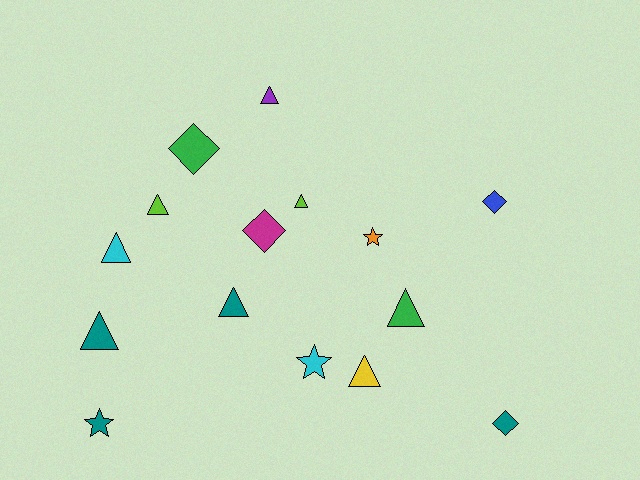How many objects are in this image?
There are 15 objects.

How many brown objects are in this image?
There are no brown objects.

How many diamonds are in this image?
There are 4 diamonds.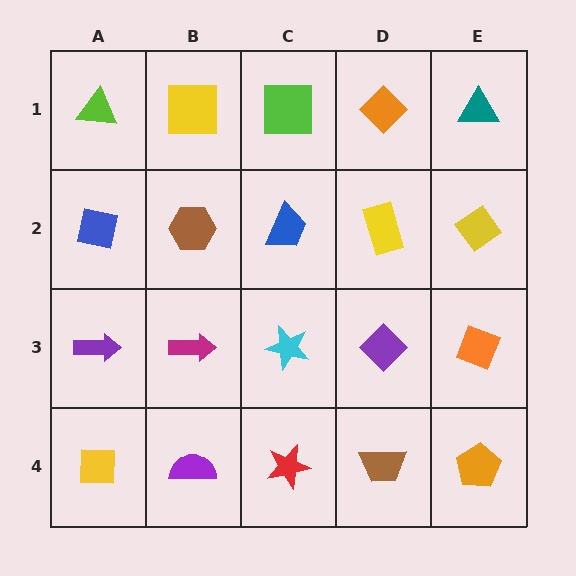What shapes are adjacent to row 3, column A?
A blue square (row 2, column A), a yellow square (row 4, column A), a magenta arrow (row 3, column B).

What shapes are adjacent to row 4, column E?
An orange diamond (row 3, column E), a brown trapezoid (row 4, column D).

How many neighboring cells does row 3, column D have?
4.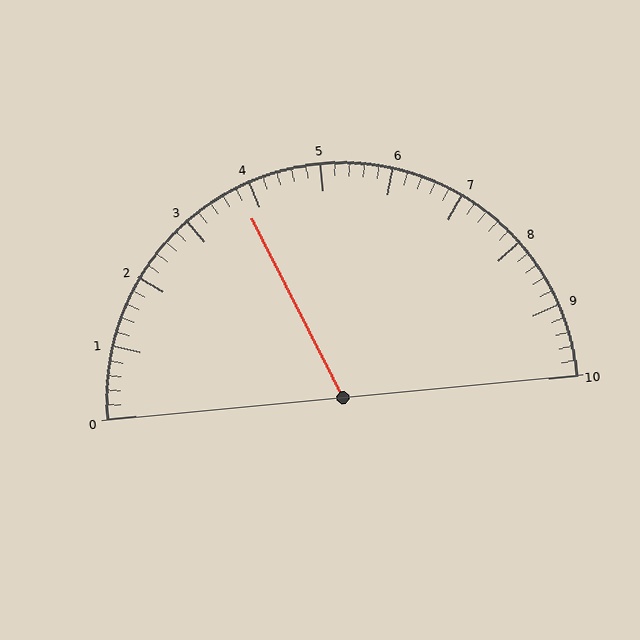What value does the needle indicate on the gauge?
The needle indicates approximately 3.8.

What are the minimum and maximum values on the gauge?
The gauge ranges from 0 to 10.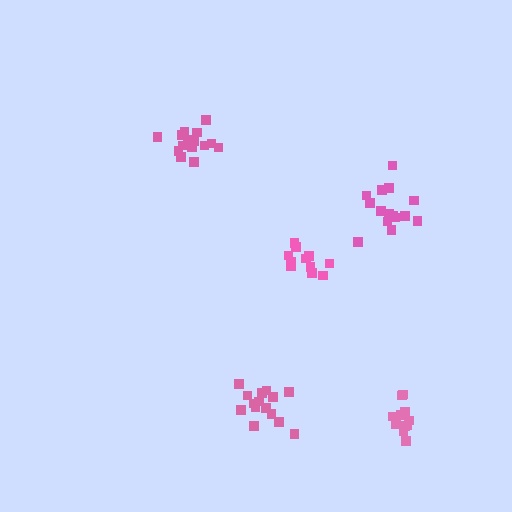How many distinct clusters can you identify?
There are 5 distinct clusters.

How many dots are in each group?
Group 1: 11 dots, Group 2: 16 dots, Group 3: 15 dots, Group 4: 15 dots, Group 5: 11 dots (68 total).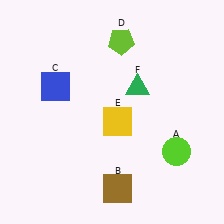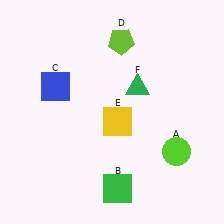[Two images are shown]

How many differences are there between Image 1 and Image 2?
There is 1 difference between the two images.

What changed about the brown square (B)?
In Image 1, B is brown. In Image 2, it changed to green.